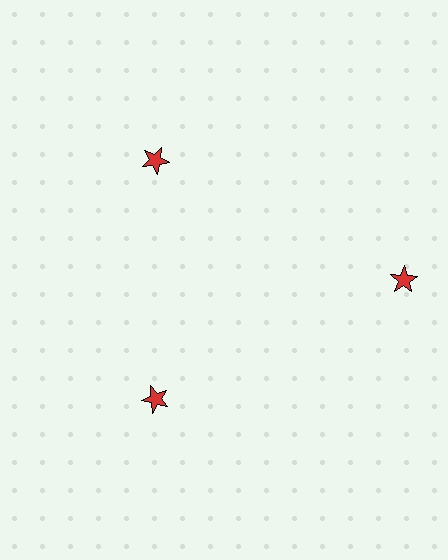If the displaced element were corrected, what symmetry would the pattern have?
It would have 3-fold rotational symmetry — the pattern would map onto itself every 120 degrees.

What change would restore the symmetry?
The symmetry would be restored by moving it inward, back onto the ring so that all 3 stars sit at equal angles and equal distance from the center.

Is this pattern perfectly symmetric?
No. The 3 red stars are arranged in a ring, but one element near the 3 o'clock position is pushed outward from the center, breaking the 3-fold rotational symmetry.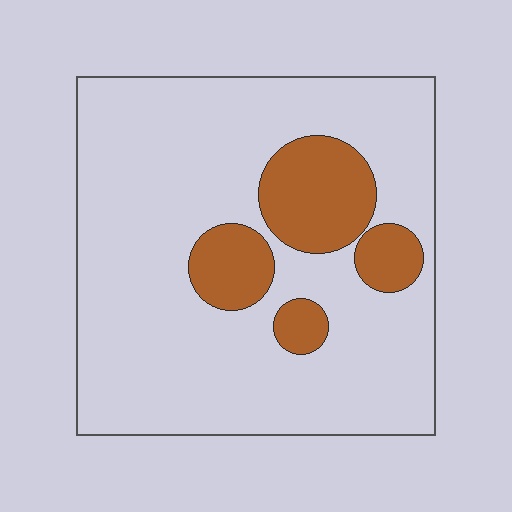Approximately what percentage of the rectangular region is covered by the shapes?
Approximately 20%.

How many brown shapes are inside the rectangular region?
4.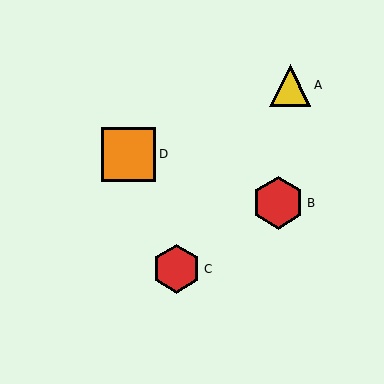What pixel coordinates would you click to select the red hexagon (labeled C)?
Click at (177, 269) to select the red hexagon C.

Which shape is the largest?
The orange square (labeled D) is the largest.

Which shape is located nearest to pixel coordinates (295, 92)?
The yellow triangle (labeled A) at (290, 85) is nearest to that location.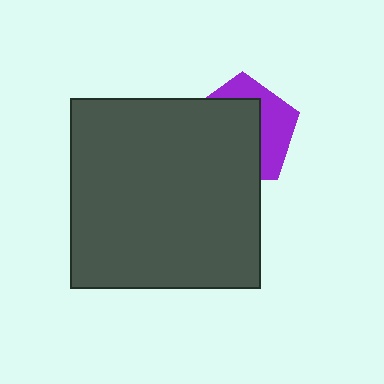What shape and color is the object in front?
The object in front is a dark gray square.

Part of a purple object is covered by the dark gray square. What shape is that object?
It is a pentagon.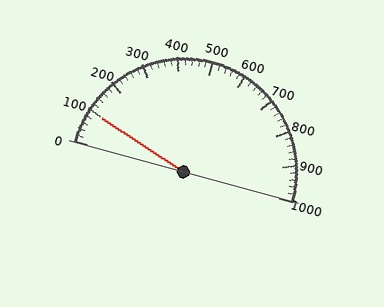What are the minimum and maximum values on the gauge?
The gauge ranges from 0 to 1000.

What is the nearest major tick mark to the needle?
The nearest major tick mark is 100.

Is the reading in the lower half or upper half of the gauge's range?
The reading is in the lower half of the range (0 to 1000).